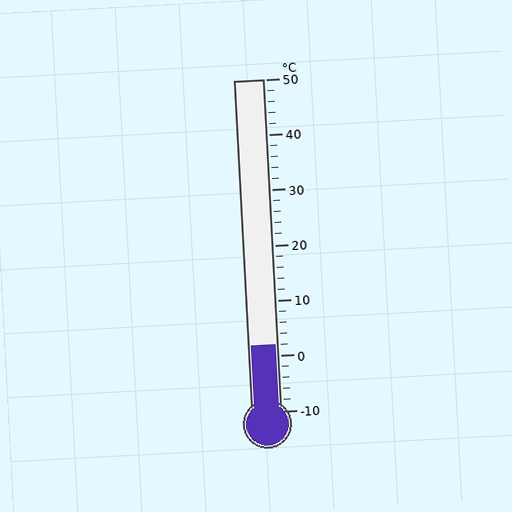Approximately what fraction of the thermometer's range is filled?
The thermometer is filled to approximately 20% of its range.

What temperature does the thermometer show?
The thermometer shows approximately 2°C.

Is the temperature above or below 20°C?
The temperature is below 20°C.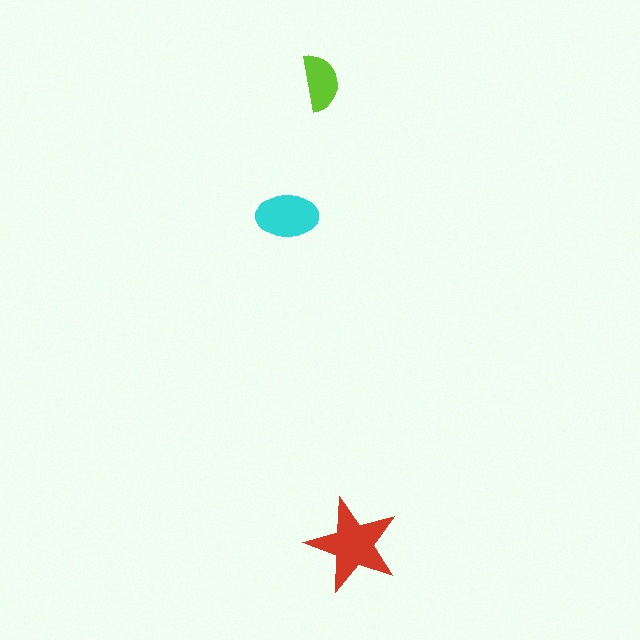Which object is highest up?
The lime semicircle is topmost.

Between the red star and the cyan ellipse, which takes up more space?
The red star.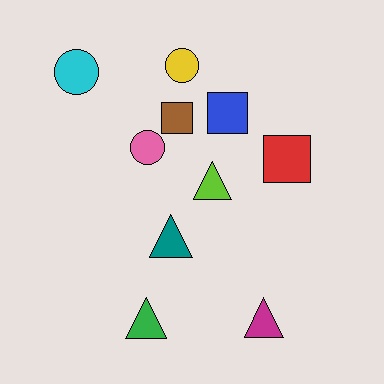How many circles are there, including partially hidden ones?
There are 3 circles.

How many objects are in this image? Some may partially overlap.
There are 10 objects.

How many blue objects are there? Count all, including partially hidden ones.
There is 1 blue object.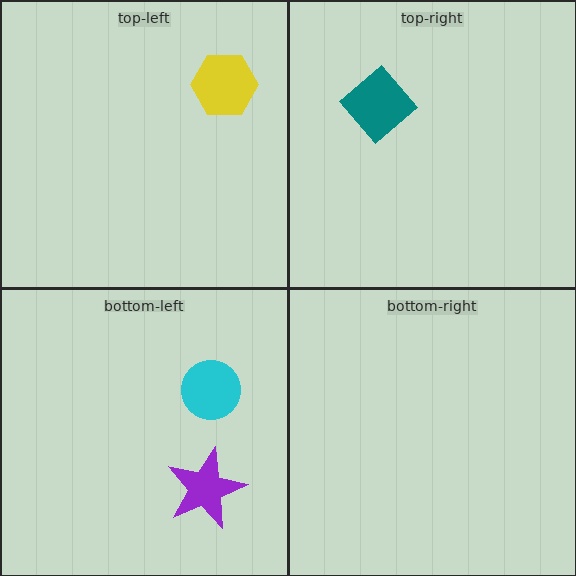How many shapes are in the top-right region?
1.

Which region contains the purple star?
The bottom-left region.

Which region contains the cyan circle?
The bottom-left region.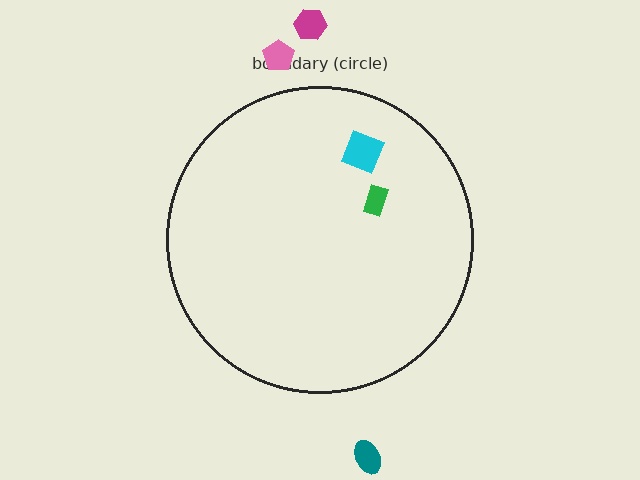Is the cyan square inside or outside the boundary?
Inside.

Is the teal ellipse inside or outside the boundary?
Outside.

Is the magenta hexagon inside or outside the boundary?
Outside.